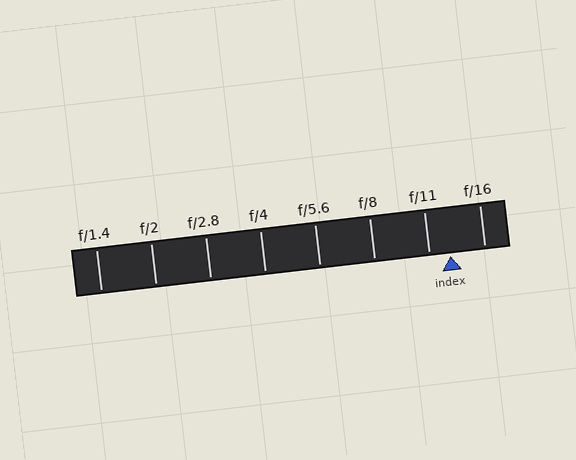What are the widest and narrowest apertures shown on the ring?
The widest aperture shown is f/1.4 and the narrowest is f/16.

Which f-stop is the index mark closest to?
The index mark is closest to f/11.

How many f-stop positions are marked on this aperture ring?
There are 8 f-stop positions marked.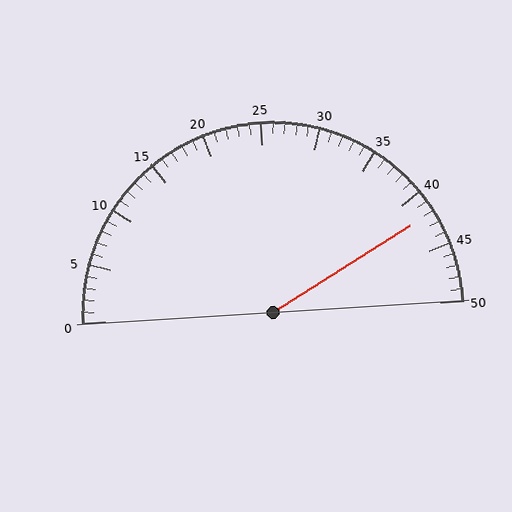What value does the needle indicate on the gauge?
The needle indicates approximately 42.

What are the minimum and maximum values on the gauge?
The gauge ranges from 0 to 50.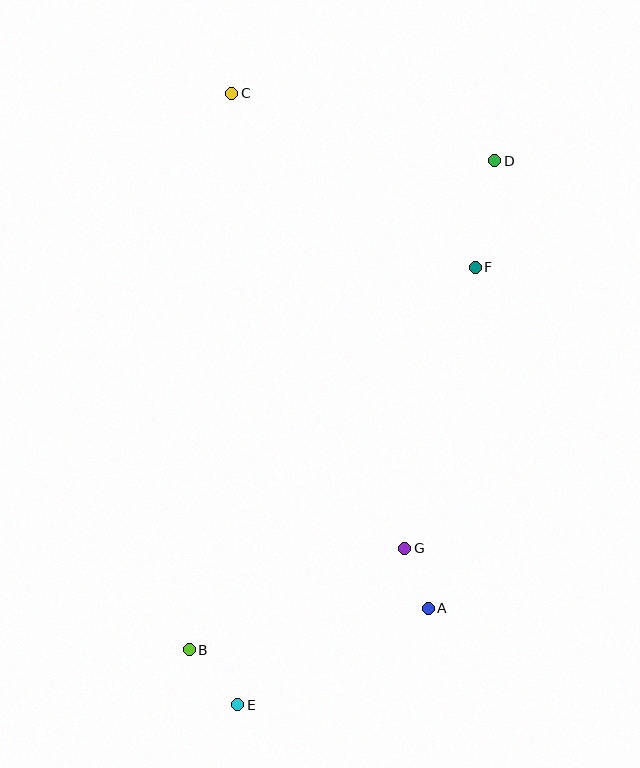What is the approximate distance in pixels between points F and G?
The distance between F and G is approximately 290 pixels.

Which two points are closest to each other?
Points A and G are closest to each other.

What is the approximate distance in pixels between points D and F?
The distance between D and F is approximately 108 pixels.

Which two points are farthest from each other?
Points C and E are farthest from each other.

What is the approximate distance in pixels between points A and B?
The distance between A and B is approximately 242 pixels.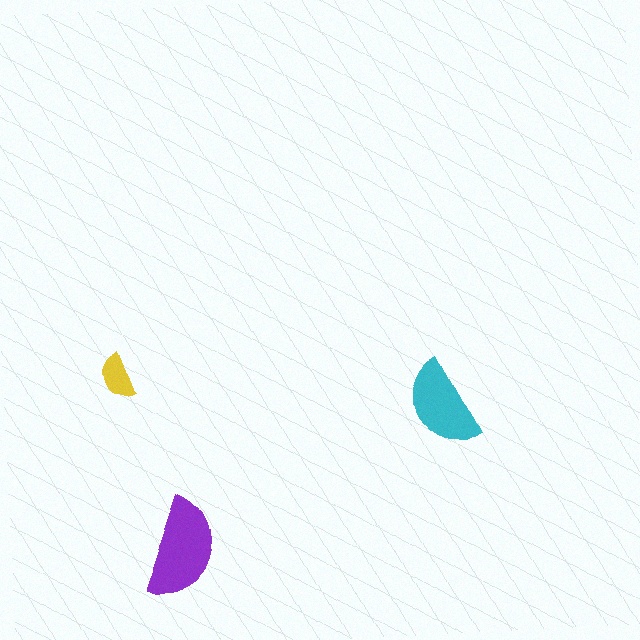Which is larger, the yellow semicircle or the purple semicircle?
The purple one.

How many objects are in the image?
There are 3 objects in the image.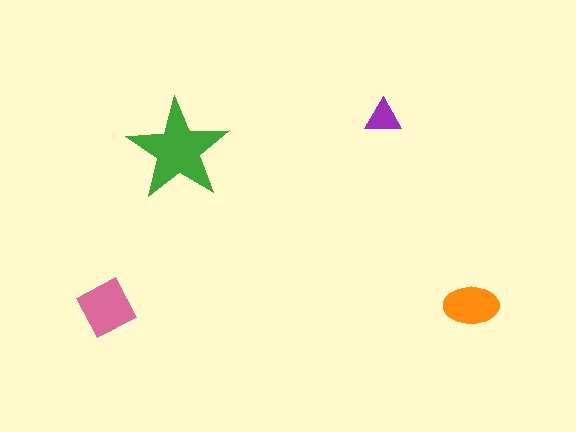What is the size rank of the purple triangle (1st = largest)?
4th.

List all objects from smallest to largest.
The purple triangle, the orange ellipse, the pink diamond, the green star.